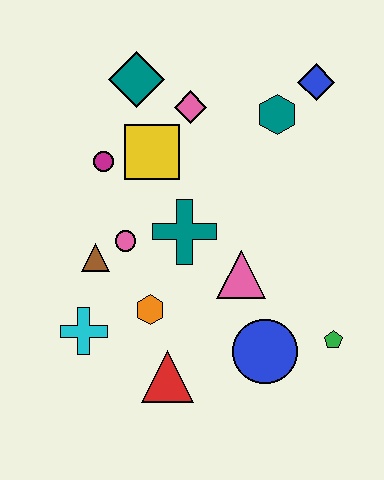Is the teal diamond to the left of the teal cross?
Yes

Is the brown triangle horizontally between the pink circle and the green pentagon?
No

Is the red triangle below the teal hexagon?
Yes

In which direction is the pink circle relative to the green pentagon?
The pink circle is to the left of the green pentagon.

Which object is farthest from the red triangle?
The blue diamond is farthest from the red triangle.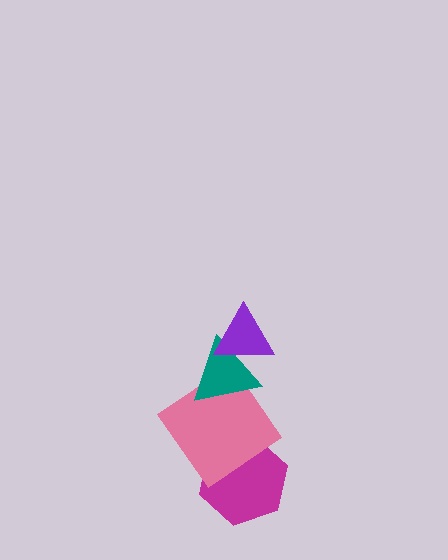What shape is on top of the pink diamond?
The teal triangle is on top of the pink diamond.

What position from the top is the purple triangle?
The purple triangle is 1st from the top.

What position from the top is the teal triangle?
The teal triangle is 2nd from the top.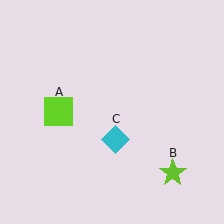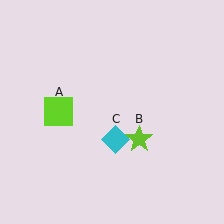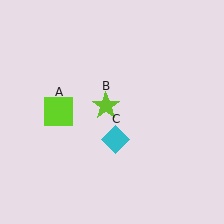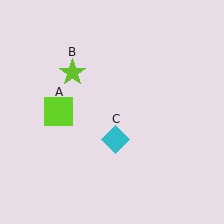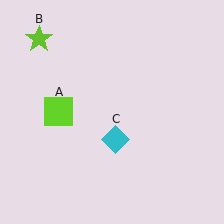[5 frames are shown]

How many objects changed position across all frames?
1 object changed position: lime star (object B).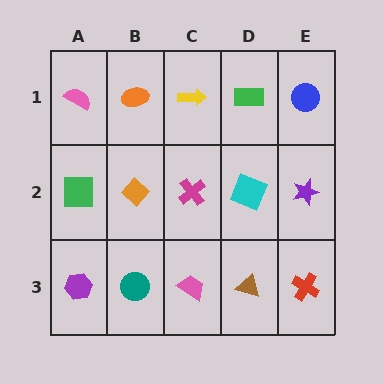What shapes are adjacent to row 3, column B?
An orange diamond (row 2, column B), a purple hexagon (row 3, column A), a pink trapezoid (row 3, column C).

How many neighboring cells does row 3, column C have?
3.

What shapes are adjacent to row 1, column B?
An orange diamond (row 2, column B), a pink semicircle (row 1, column A), a yellow arrow (row 1, column C).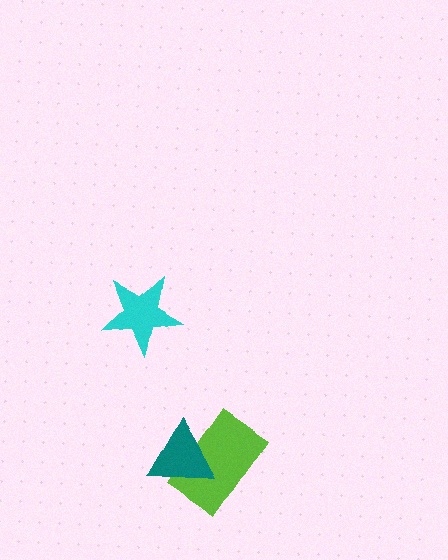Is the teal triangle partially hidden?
No, no other shape covers it.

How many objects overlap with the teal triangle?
1 object overlaps with the teal triangle.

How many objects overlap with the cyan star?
0 objects overlap with the cyan star.